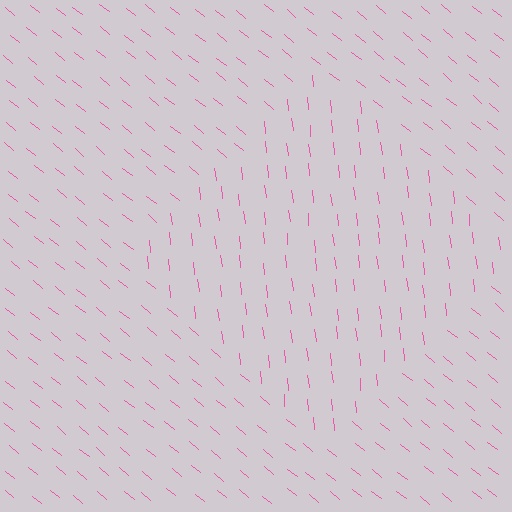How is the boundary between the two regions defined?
The boundary is defined purely by a change in line orientation (approximately 45 degrees difference). All lines are the same color and thickness.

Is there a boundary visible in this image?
Yes, there is a texture boundary formed by a change in line orientation.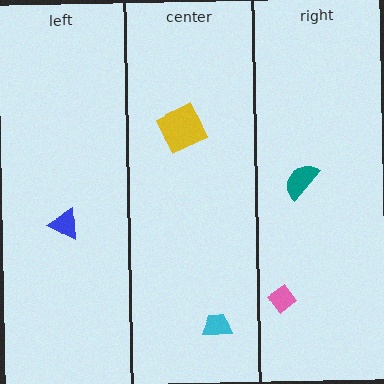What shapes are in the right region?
The pink diamond, the teal semicircle.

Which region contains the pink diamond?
The right region.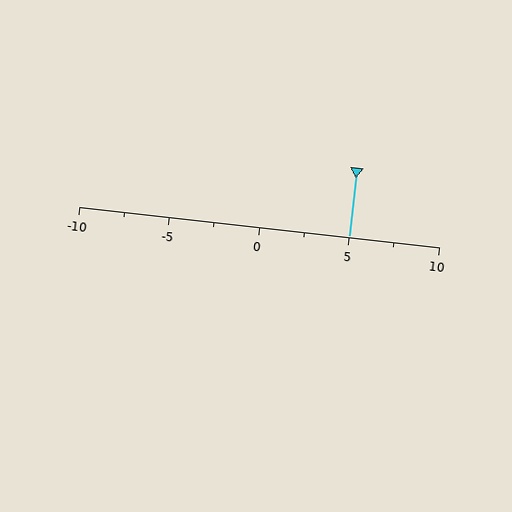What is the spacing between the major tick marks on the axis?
The major ticks are spaced 5 apart.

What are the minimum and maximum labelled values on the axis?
The axis runs from -10 to 10.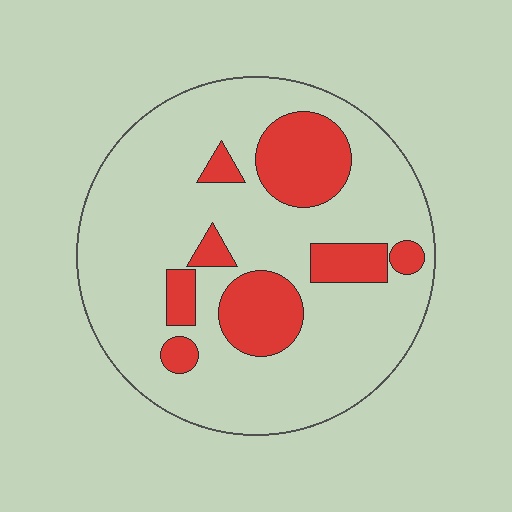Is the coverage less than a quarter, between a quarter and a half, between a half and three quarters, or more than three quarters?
Less than a quarter.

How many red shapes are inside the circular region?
8.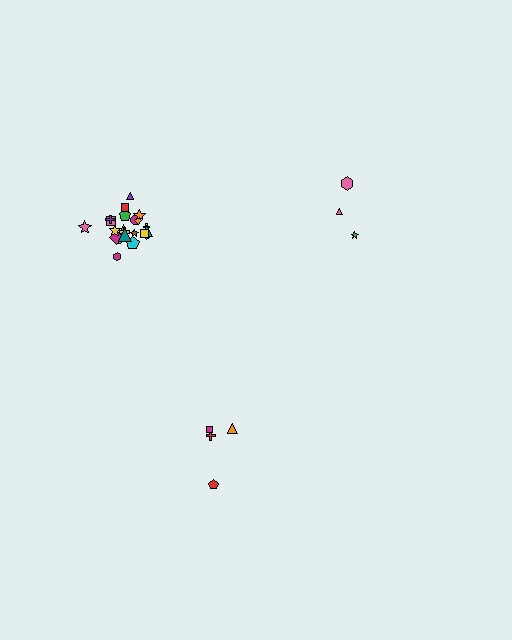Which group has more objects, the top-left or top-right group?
The top-left group.